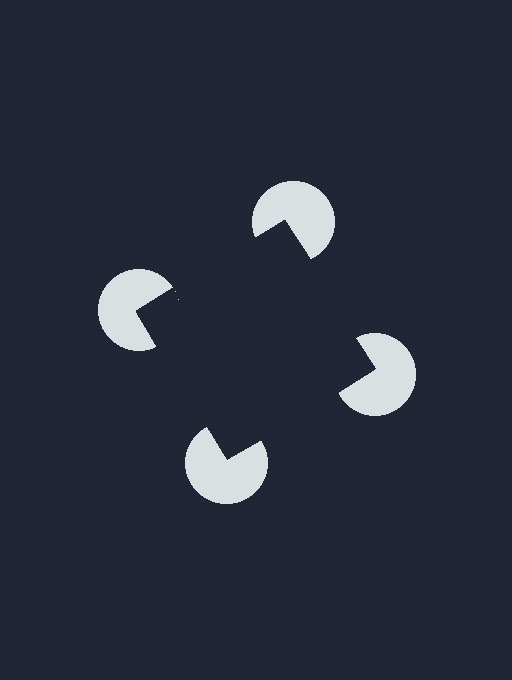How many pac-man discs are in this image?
There are 4 — one at each vertex of the illusory square.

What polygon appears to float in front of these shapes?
An illusory square — its edges are inferred from the aligned wedge cuts in the pac-man discs, not physically drawn.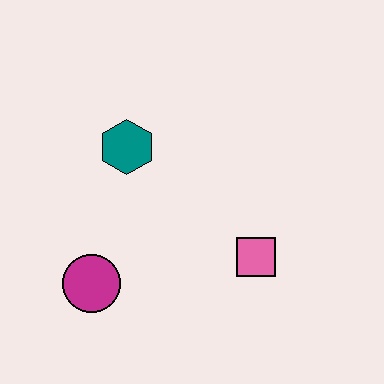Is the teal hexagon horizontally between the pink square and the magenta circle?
Yes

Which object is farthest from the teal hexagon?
The pink square is farthest from the teal hexagon.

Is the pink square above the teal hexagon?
No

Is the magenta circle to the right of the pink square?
No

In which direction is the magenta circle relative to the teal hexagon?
The magenta circle is below the teal hexagon.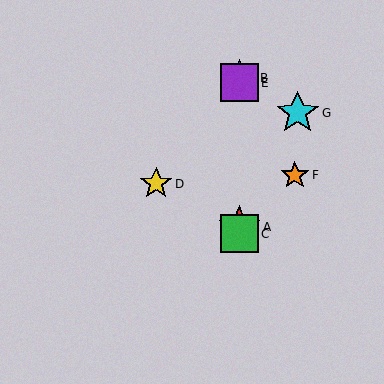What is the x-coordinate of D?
Object D is at x≈156.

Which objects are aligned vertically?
Objects A, B, C, E are aligned vertically.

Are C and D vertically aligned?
No, C is at x≈239 and D is at x≈156.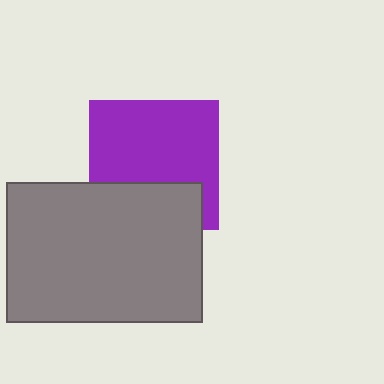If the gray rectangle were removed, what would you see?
You would see the complete purple square.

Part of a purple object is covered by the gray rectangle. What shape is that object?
It is a square.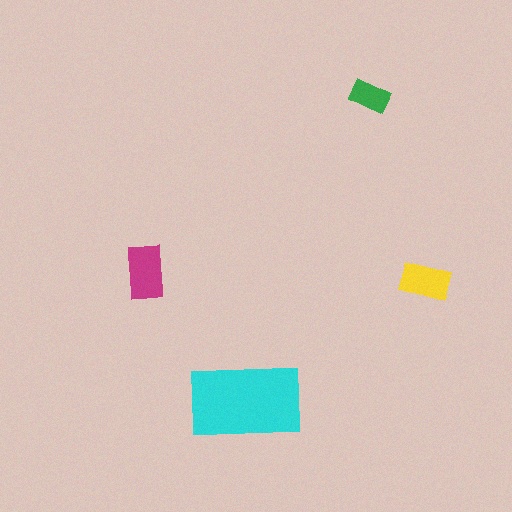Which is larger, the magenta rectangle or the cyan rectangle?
The cyan one.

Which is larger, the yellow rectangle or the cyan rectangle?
The cyan one.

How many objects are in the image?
There are 4 objects in the image.